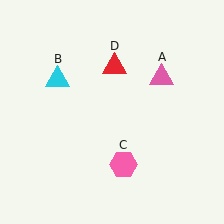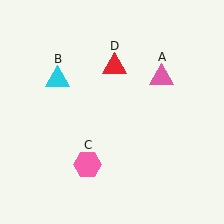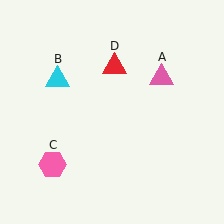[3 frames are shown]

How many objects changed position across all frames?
1 object changed position: pink hexagon (object C).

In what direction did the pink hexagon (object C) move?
The pink hexagon (object C) moved left.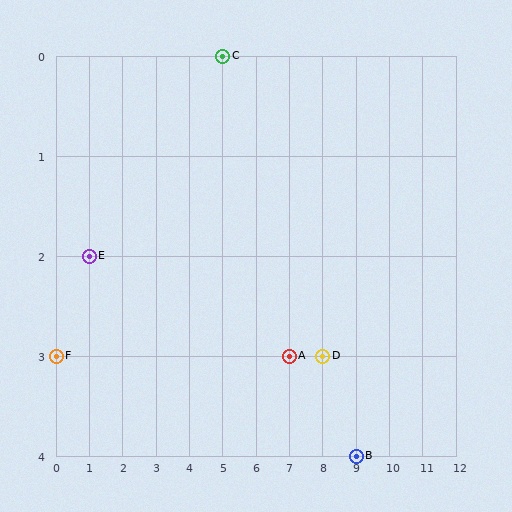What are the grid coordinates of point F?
Point F is at grid coordinates (0, 3).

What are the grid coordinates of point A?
Point A is at grid coordinates (7, 3).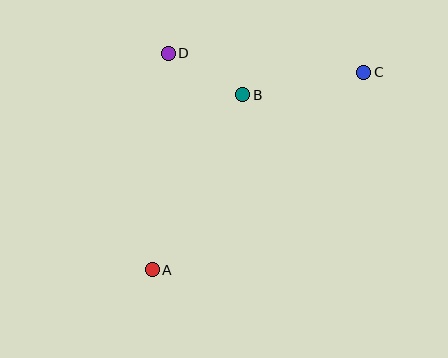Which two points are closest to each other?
Points B and D are closest to each other.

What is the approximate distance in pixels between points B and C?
The distance between B and C is approximately 123 pixels.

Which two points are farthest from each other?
Points A and C are farthest from each other.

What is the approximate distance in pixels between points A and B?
The distance between A and B is approximately 197 pixels.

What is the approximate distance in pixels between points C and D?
The distance between C and D is approximately 196 pixels.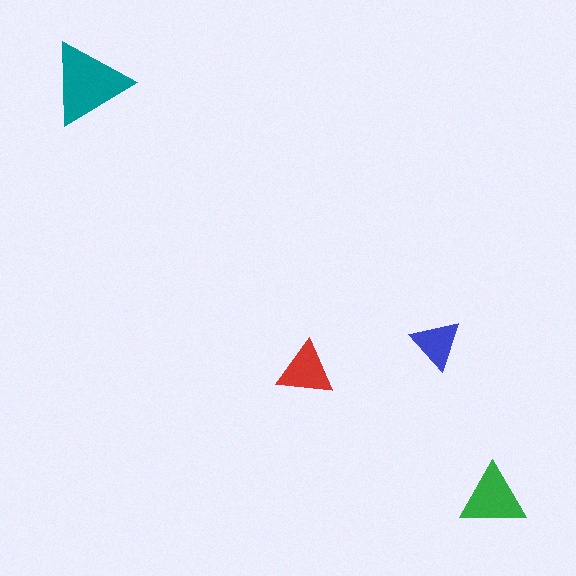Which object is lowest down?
The green triangle is bottommost.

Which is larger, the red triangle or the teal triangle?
The teal one.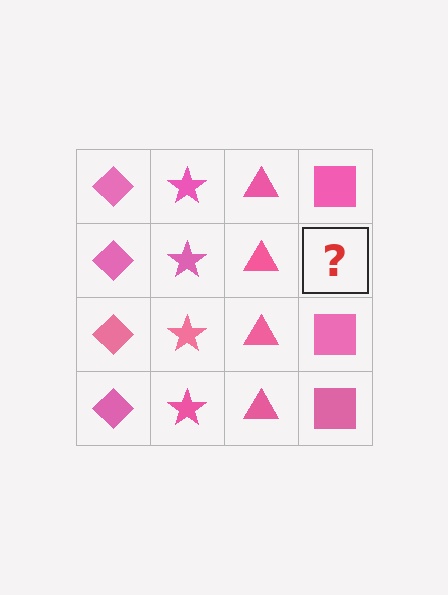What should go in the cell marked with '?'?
The missing cell should contain a pink square.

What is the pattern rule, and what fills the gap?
The rule is that each column has a consistent shape. The gap should be filled with a pink square.